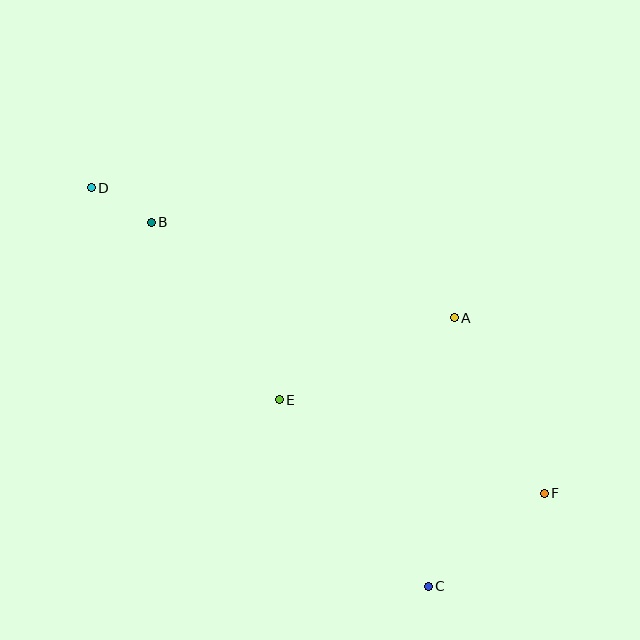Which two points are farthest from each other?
Points D and F are farthest from each other.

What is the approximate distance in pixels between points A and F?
The distance between A and F is approximately 197 pixels.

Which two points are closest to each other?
Points B and D are closest to each other.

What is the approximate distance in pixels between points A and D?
The distance between A and D is approximately 385 pixels.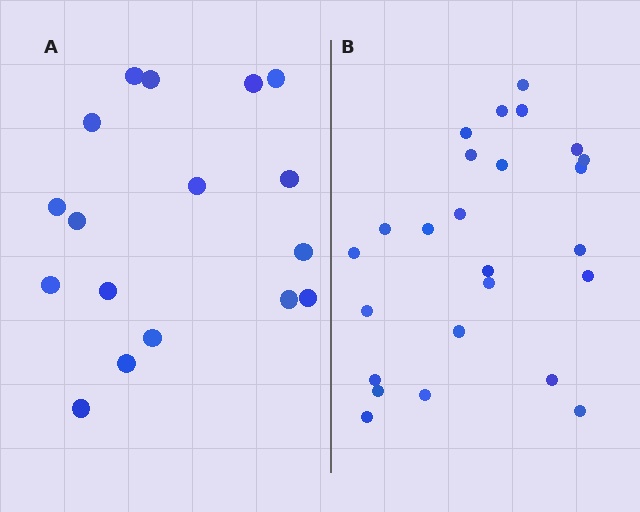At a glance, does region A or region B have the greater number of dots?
Region B (the right region) has more dots.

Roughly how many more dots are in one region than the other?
Region B has roughly 8 or so more dots than region A.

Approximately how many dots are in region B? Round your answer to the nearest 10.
About 20 dots. (The exact count is 25, which rounds to 20.)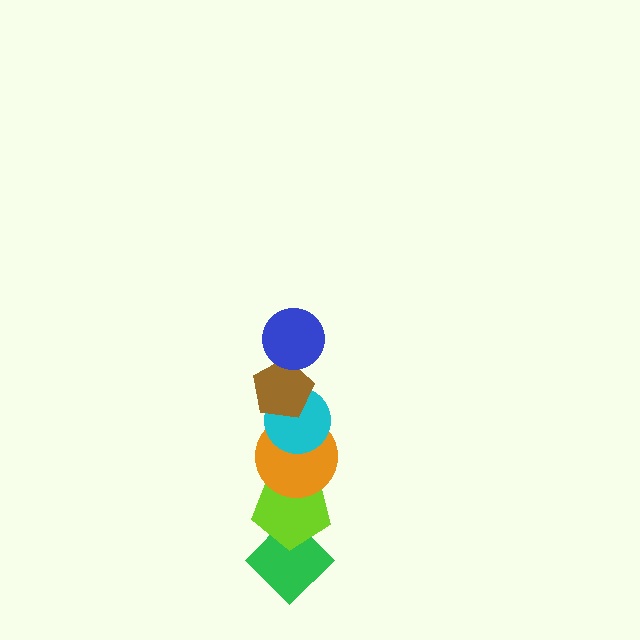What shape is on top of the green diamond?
The lime pentagon is on top of the green diamond.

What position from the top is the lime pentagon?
The lime pentagon is 5th from the top.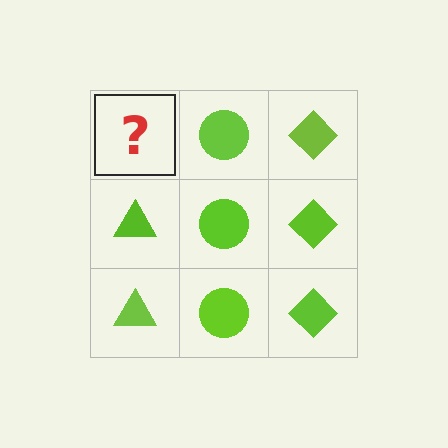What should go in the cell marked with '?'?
The missing cell should contain a lime triangle.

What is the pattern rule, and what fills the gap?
The rule is that each column has a consistent shape. The gap should be filled with a lime triangle.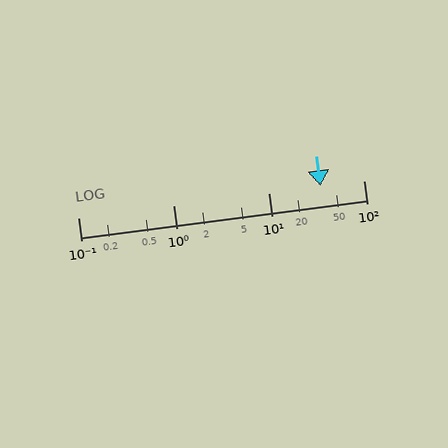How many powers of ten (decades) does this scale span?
The scale spans 3 decades, from 0.1 to 100.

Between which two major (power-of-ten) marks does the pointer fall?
The pointer is between 10 and 100.